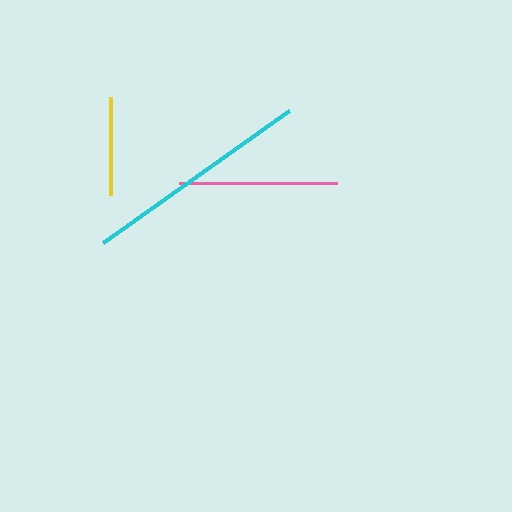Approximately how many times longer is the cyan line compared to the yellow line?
The cyan line is approximately 2.3 times the length of the yellow line.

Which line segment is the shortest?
The yellow line is the shortest at approximately 99 pixels.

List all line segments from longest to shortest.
From longest to shortest: cyan, pink, yellow.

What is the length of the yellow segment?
The yellow segment is approximately 99 pixels long.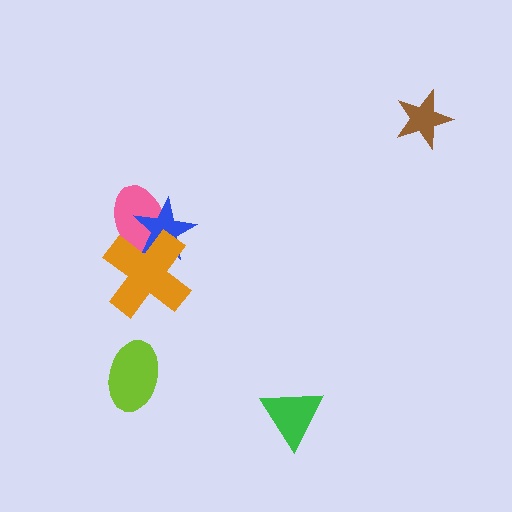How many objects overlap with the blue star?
2 objects overlap with the blue star.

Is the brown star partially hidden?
No, no other shape covers it.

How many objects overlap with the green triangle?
0 objects overlap with the green triangle.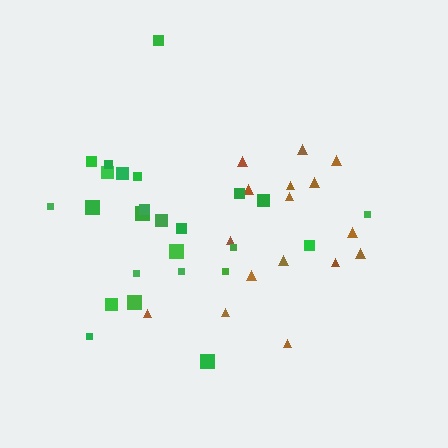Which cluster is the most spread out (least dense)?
Brown.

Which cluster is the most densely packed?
Green.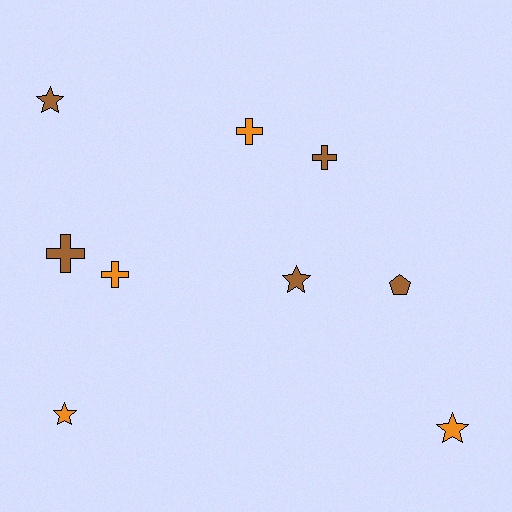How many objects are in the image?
There are 9 objects.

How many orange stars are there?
There are 2 orange stars.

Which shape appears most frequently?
Cross, with 4 objects.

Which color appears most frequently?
Brown, with 5 objects.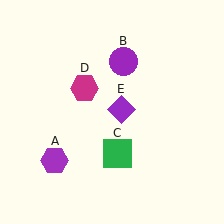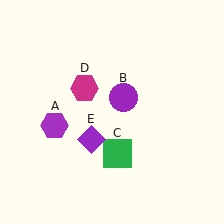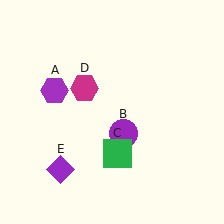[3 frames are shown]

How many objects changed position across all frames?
3 objects changed position: purple hexagon (object A), purple circle (object B), purple diamond (object E).